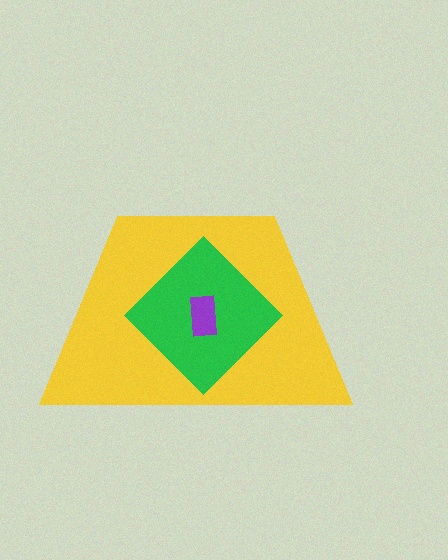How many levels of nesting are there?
3.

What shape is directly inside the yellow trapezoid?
The green diamond.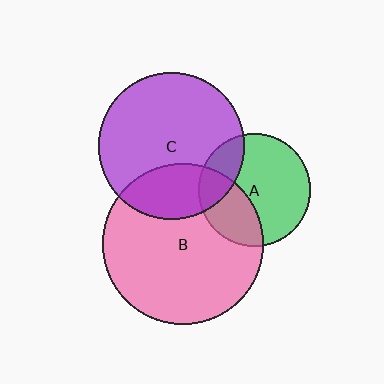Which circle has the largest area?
Circle B (pink).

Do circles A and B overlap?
Yes.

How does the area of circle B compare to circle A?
Approximately 2.0 times.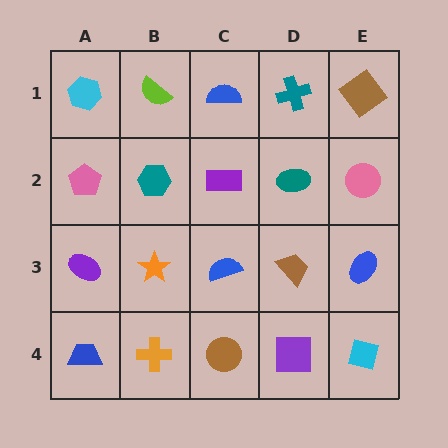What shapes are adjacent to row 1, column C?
A purple rectangle (row 2, column C), a lime semicircle (row 1, column B), a teal cross (row 1, column D).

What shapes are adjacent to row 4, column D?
A brown trapezoid (row 3, column D), a brown circle (row 4, column C), a cyan square (row 4, column E).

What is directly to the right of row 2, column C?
A teal ellipse.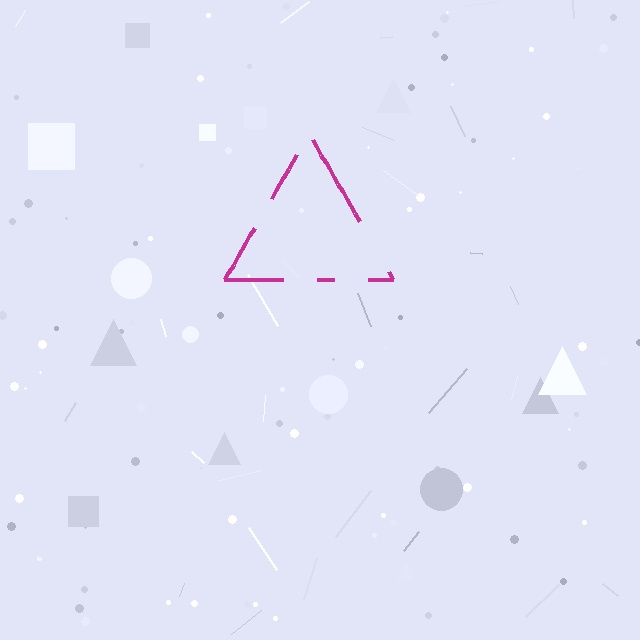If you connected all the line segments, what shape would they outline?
They would outline a triangle.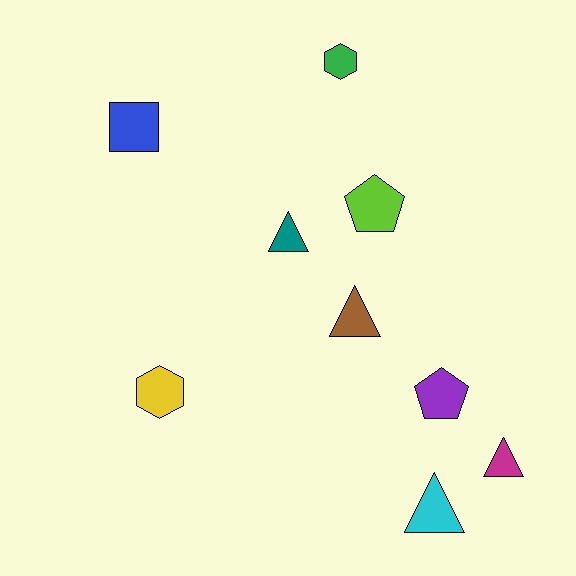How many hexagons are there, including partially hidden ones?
There are 2 hexagons.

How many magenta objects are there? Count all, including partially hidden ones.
There is 1 magenta object.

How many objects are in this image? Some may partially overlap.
There are 9 objects.